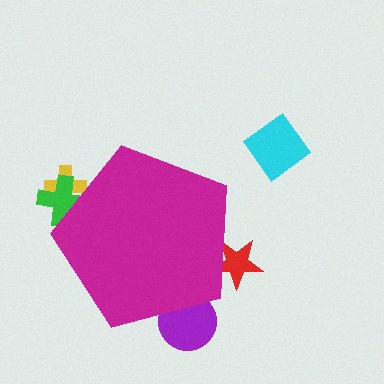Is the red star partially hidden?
Yes, the red star is partially hidden behind the magenta pentagon.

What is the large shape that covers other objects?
A magenta pentagon.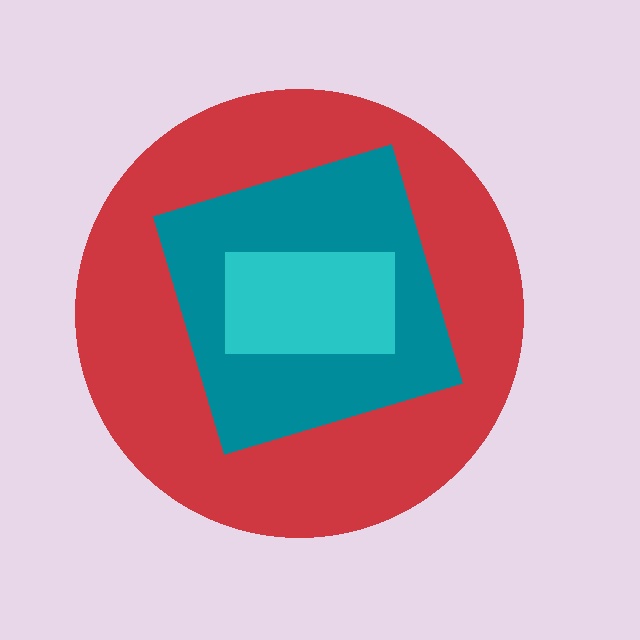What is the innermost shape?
The cyan rectangle.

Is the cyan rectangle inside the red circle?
Yes.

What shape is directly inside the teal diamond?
The cyan rectangle.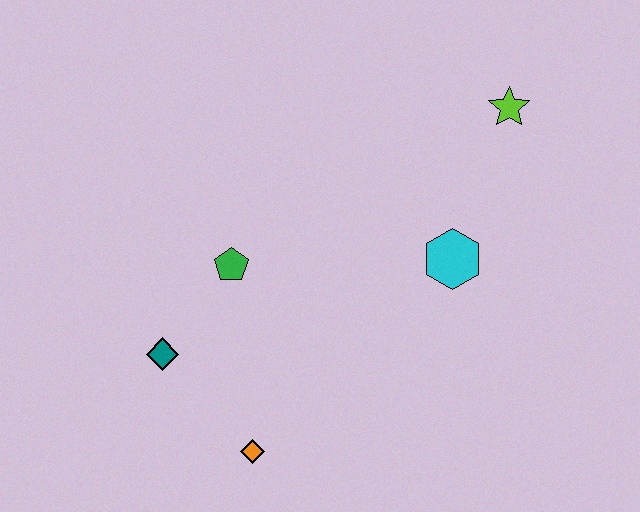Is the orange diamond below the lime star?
Yes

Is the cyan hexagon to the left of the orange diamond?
No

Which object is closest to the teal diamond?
The green pentagon is closest to the teal diamond.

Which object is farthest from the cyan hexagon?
The teal diamond is farthest from the cyan hexagon.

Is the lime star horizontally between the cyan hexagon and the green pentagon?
No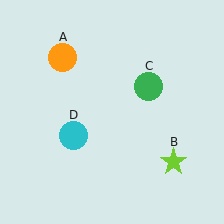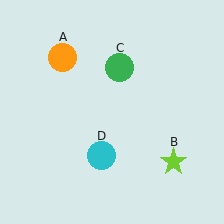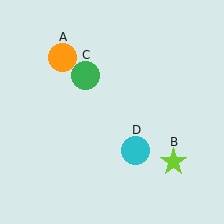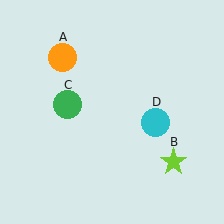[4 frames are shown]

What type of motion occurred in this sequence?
The green circle (object C), cyan circle (object D) rotated counterclockwise around the center of the scene.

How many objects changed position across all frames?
2 objects changed position: green circle (object C), cyan circle (object D).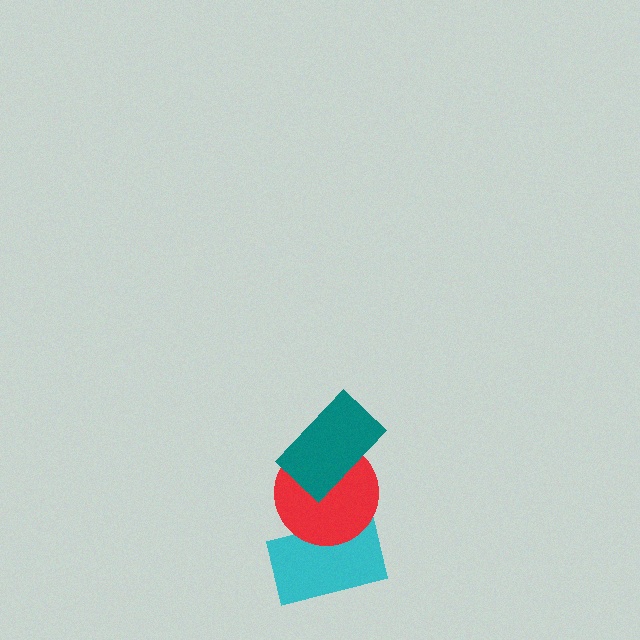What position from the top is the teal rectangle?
The teal rectangle is 1st from the top.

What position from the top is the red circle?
The red circle is 2nd from the top.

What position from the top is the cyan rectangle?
The cyan rectangle is 3rd from the top.